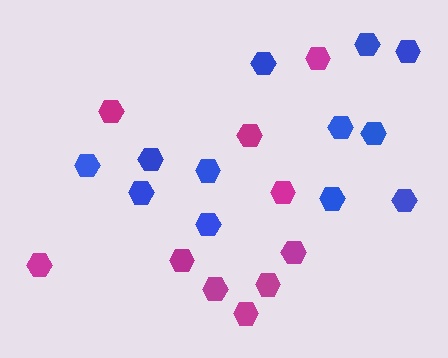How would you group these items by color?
There are 2 groups: one group of blue hexagons (12) and one group of magenta hexagons (10).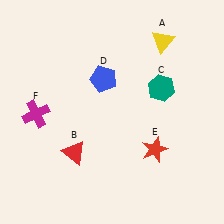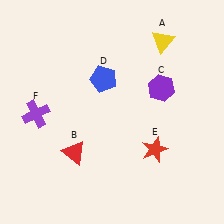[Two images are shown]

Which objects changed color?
C changed from teal to purple. F changed from magenta to purple.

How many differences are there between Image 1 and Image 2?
There are 2 differences between the two images.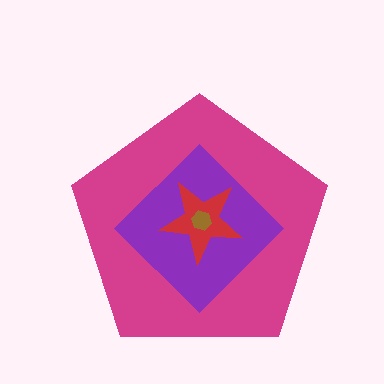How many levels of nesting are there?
4.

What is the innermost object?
The brown hexagon.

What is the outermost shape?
The magenta pentagon.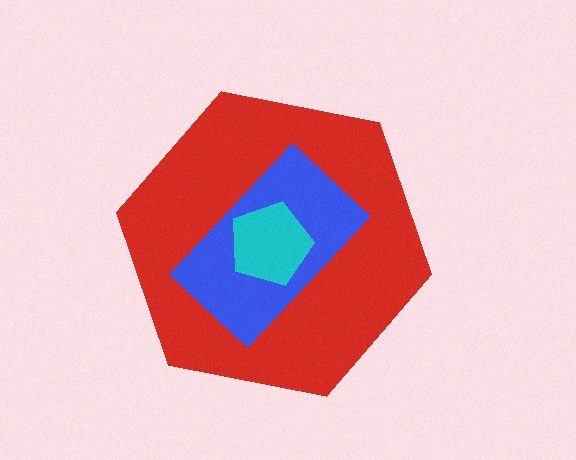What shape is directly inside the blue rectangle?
The cyan pentagon.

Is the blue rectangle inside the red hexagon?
Yes.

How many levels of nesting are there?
3.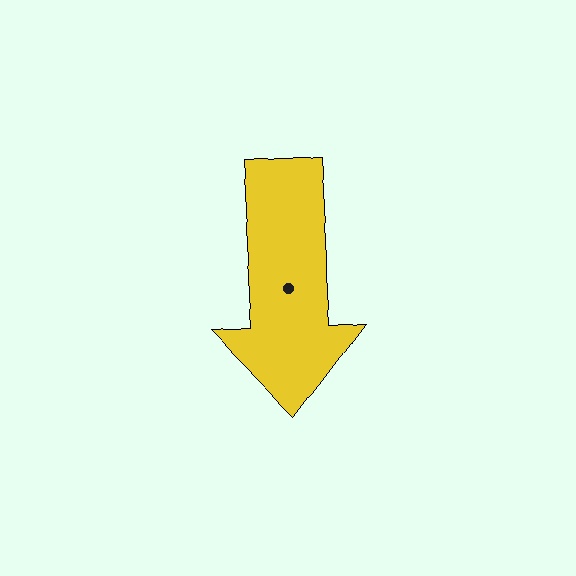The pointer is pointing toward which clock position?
Roughly 6 o'clock.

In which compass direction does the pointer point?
South.